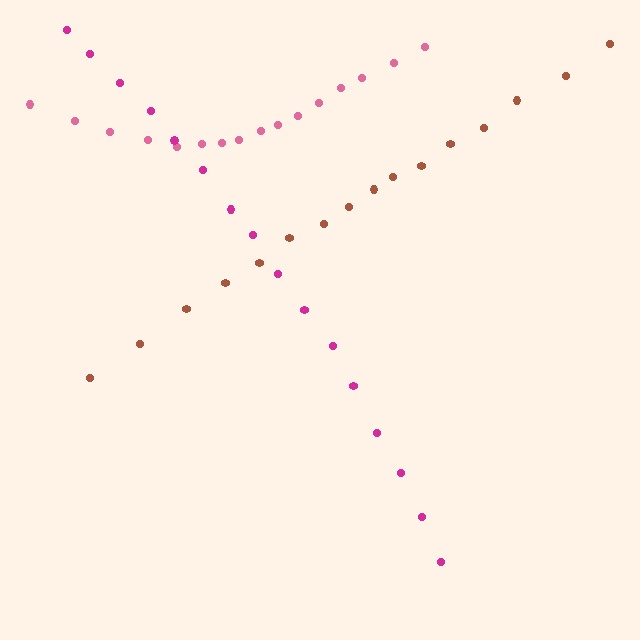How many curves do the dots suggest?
There are 3 distinct paths.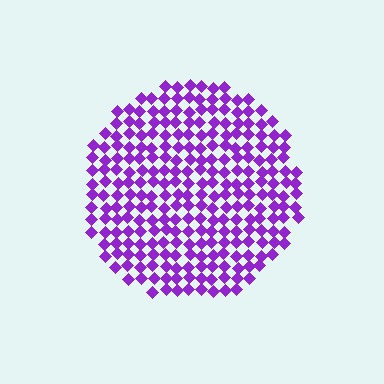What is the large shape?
The large shape is a circle.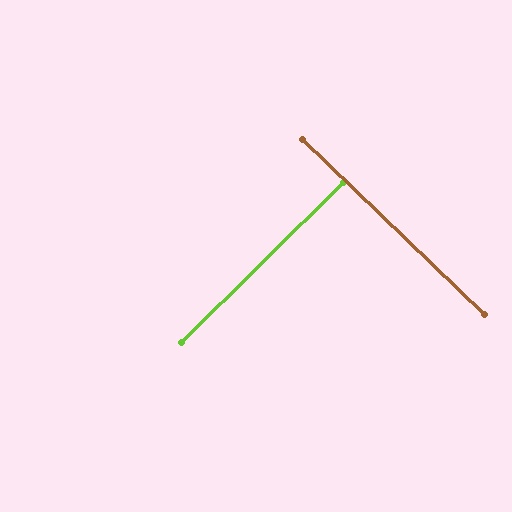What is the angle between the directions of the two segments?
Approximately 88 degrees.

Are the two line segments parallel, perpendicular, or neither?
Perpendicular — they meet at approximately 88°.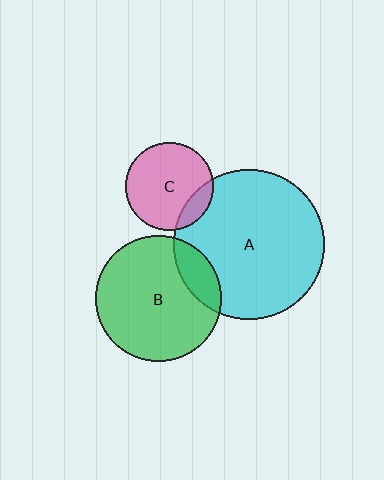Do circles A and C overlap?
Yes.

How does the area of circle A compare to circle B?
Approximately 1.4 times.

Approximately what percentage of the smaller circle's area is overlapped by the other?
Approximately 15%.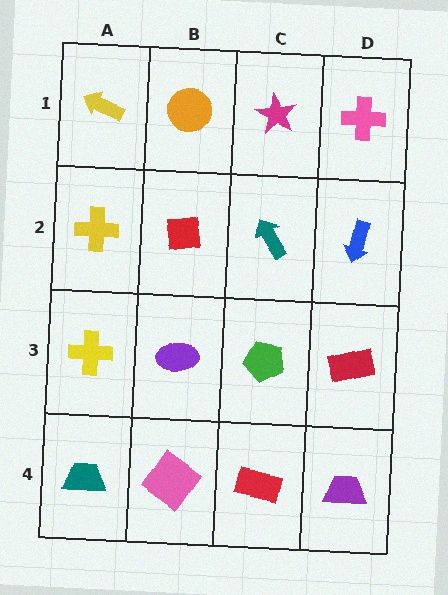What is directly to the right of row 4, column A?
A pink diamond.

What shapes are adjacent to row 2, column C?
A magenta star (row 1, column C), a green pentagon (row 3, column C), a red square (row 2, column B), a blue arrow (row 2, column D).